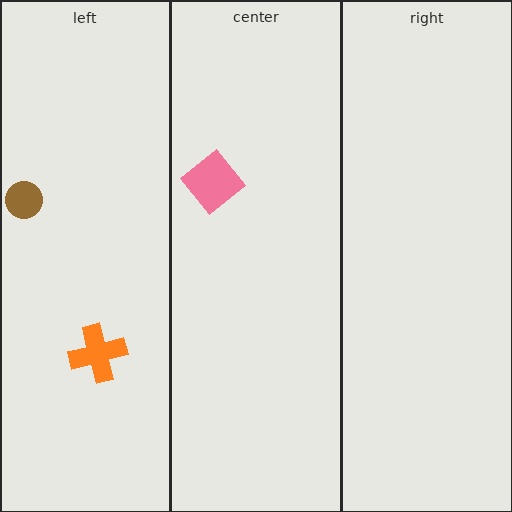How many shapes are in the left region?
2.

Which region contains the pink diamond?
The center region.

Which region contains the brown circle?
The left region.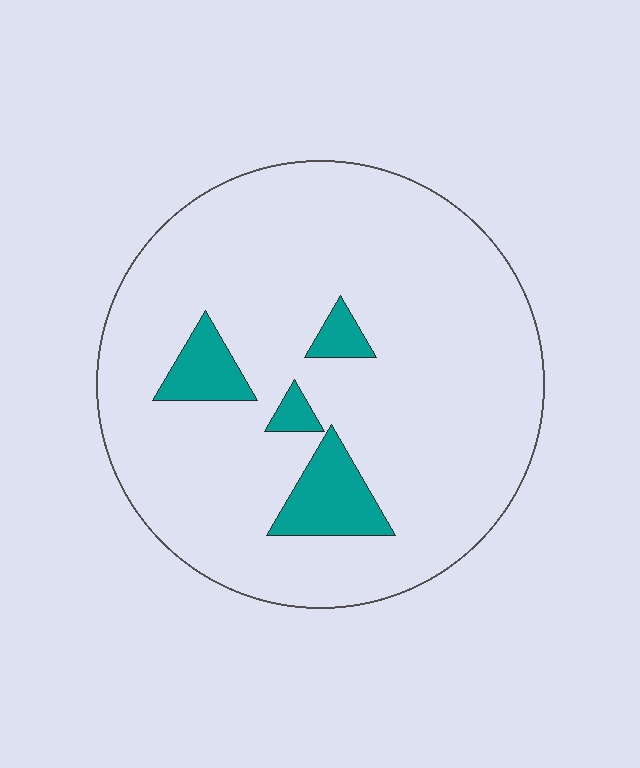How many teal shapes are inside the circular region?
4.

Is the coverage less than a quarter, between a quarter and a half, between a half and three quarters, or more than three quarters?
Less than a quarter.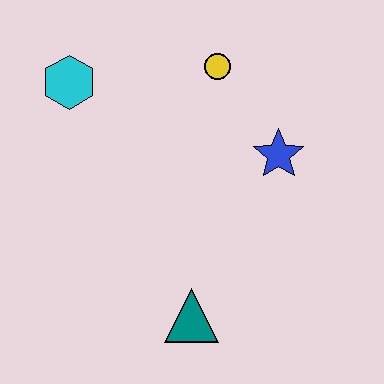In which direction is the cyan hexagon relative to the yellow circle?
The cyan hexagon is to the left of the yellow circle.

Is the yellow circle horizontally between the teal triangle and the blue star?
Yes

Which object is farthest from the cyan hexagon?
The teal triangle is farthest from the cyan hexagon.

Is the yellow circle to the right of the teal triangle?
Yes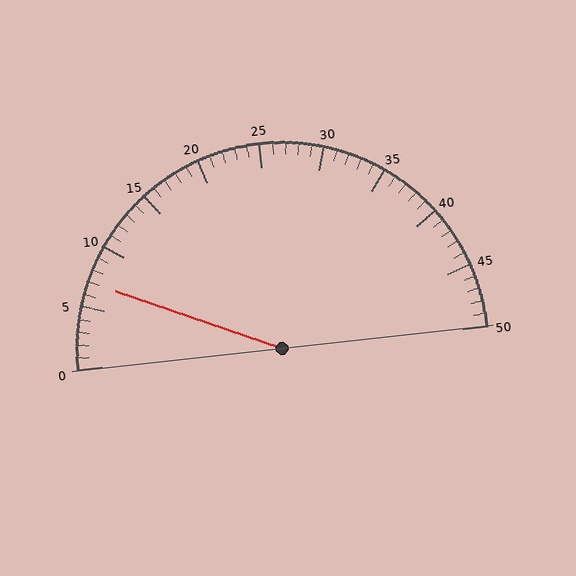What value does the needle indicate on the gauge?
The needle indicates approximately 7.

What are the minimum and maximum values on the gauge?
The gauge ranges from 0 to 50.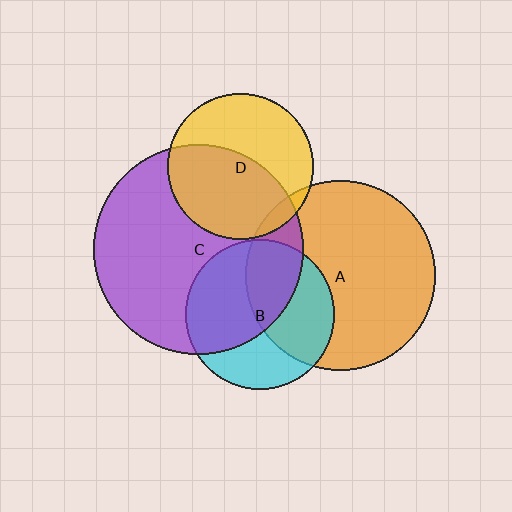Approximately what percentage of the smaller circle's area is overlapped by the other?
Approximately 55%.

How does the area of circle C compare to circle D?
Approximately 2.1 times.